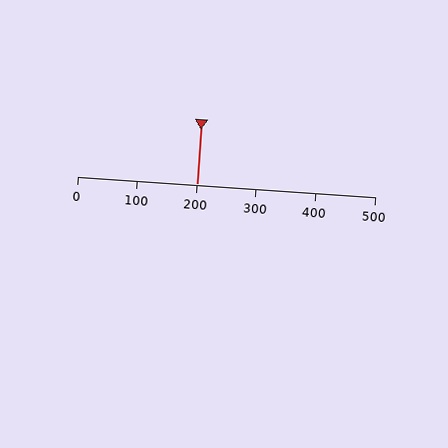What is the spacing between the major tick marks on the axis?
The major ticks are spaced 100 apart.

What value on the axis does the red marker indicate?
The marker indicates approximately 200.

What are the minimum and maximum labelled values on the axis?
The axis runs from 0 to 500.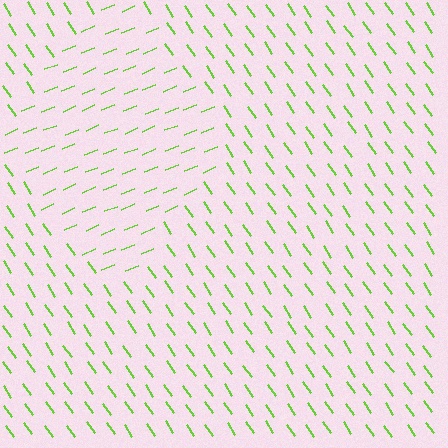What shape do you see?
I see a diamond.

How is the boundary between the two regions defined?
The boundary is defined purely by a change in line orientation (approximately 78 degrees difference). All lines are the same color and thickness.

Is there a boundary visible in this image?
Yes, there is a texture boundary formed by a change in line orientation.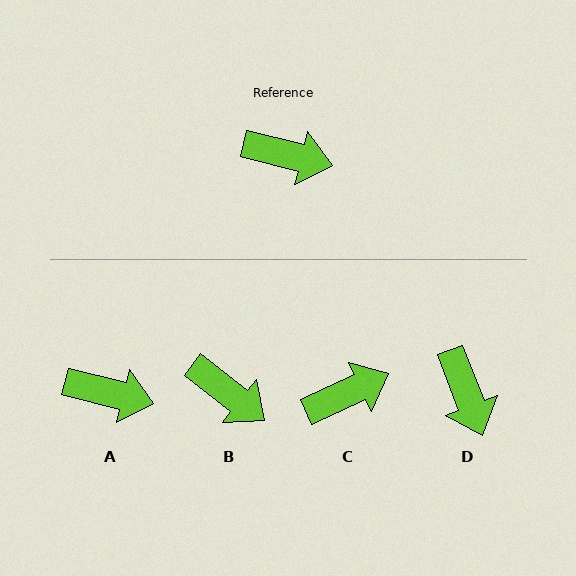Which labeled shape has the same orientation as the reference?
A.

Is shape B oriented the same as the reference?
No, it is off by about 24 degrees.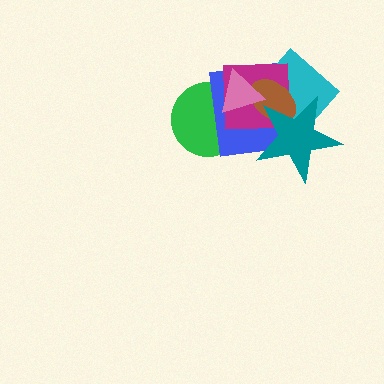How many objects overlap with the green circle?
3 objects overlap with the green circle.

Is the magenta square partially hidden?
Yes, it is partially covered by another shape.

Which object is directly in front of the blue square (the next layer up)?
The cyan diamond is directly in front of the blue square.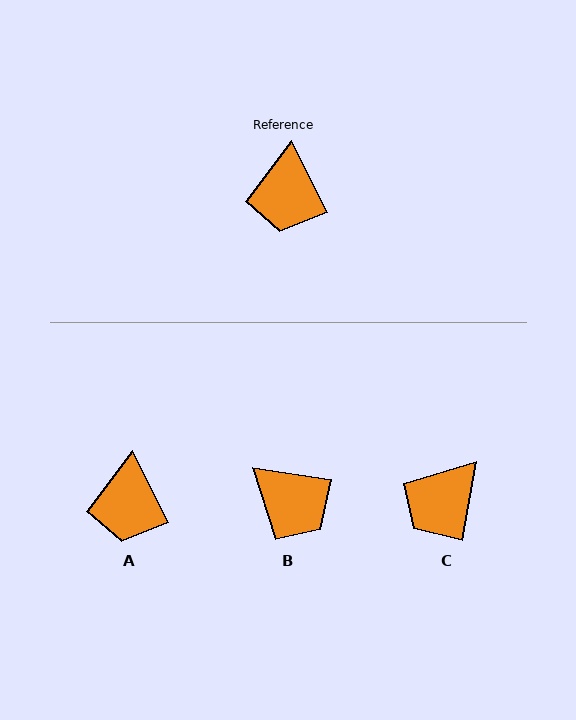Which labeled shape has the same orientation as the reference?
A.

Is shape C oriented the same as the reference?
No, it is off by about 36 degrees.